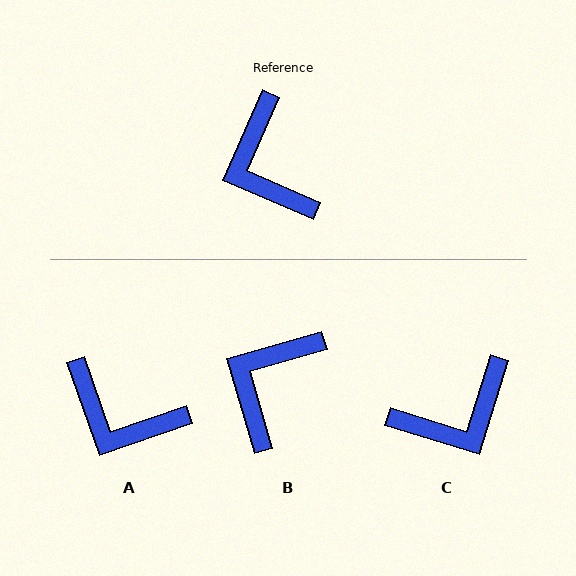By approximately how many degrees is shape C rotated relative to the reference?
Approximately 97 degrees counter-clockwise.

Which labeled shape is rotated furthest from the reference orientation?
C, about 97 degrees away.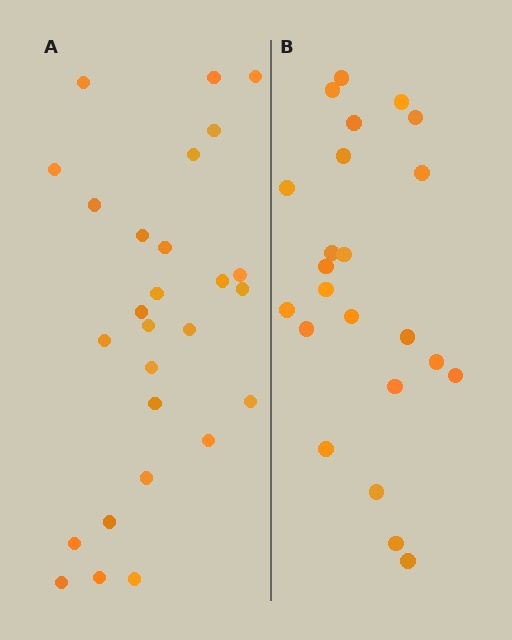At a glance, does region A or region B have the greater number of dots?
Region A (the left region) has more dots.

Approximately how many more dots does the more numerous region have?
Region A has about 4 more dots than region B.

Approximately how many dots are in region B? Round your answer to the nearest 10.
About 20 dots. (The exact count is 23, which rounds to 20.)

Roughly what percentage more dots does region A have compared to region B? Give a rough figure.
About 15% more.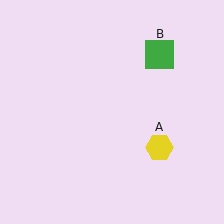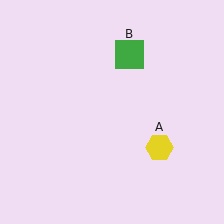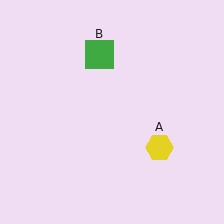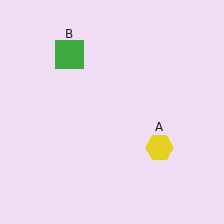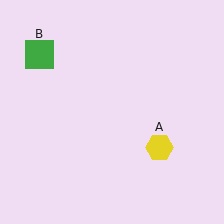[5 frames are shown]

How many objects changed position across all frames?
1 object changed position: green square (object B).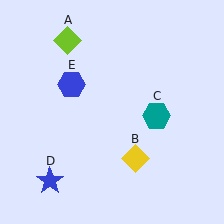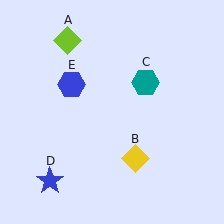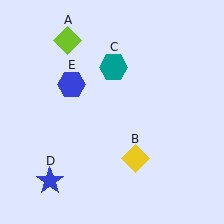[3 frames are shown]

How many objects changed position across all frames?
1 object changed position: teal hexagon (object C).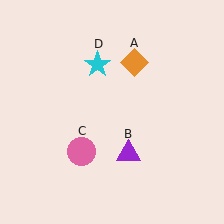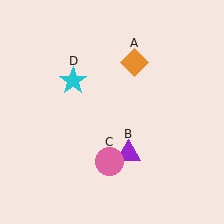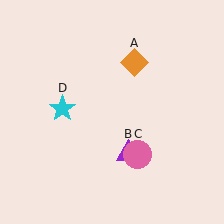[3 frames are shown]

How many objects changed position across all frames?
2 objects changed position: pink circle (object C), cyan star (object D).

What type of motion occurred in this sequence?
The pink circle (object C), cyan star (object D) rotated counterclockwise around the center of the scene.